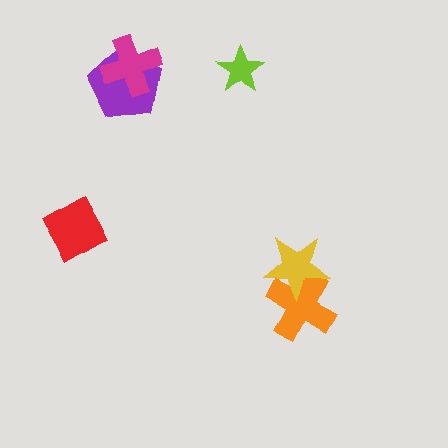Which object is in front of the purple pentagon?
The magenta cross is in front of the purple pentagon.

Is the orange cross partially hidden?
Yes, it is partially covered by another shape.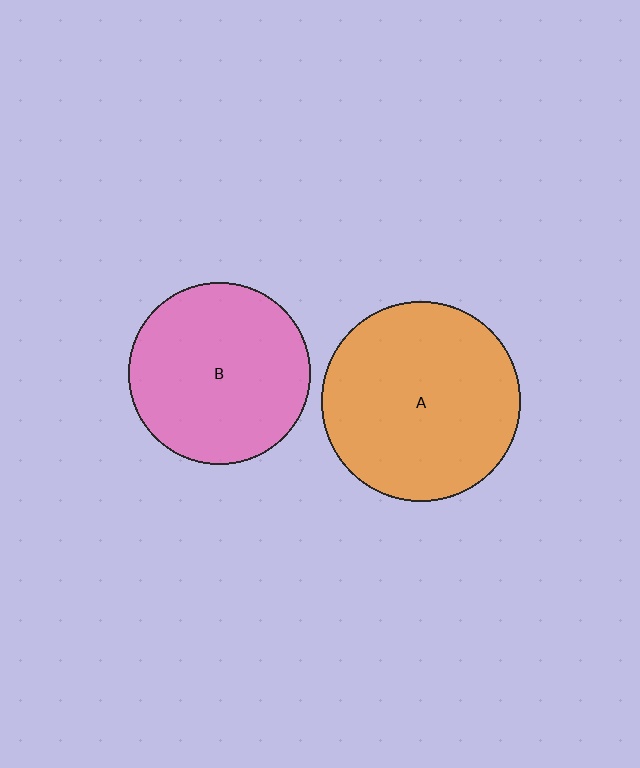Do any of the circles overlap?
No, none of the circles overlap.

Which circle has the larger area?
Circle A (orange).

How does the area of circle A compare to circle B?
Approximately 1.2 times.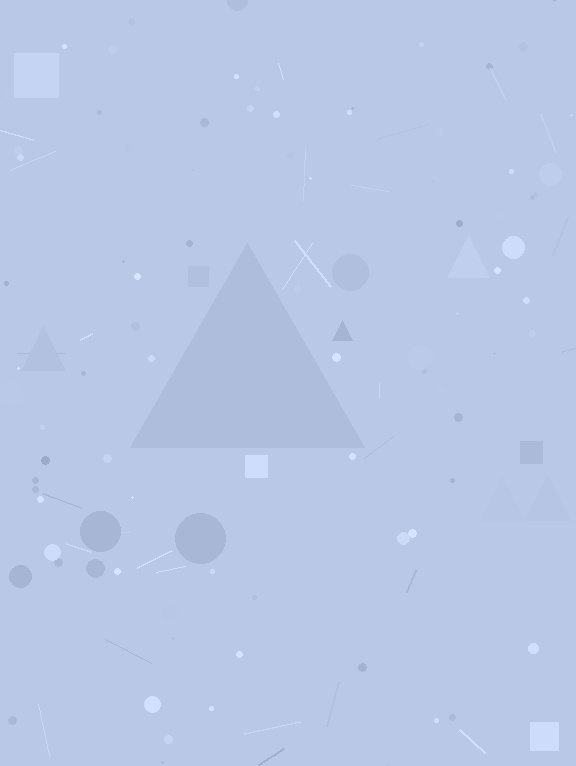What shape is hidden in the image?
A triangle is hidden in the image.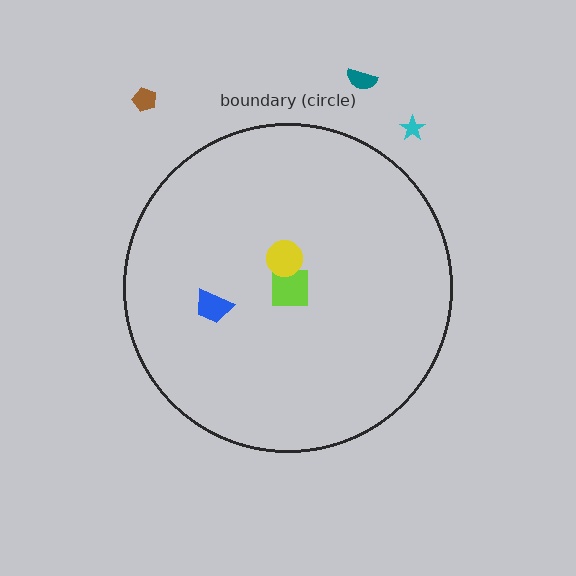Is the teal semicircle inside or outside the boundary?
Outside.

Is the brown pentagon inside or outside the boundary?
Outside.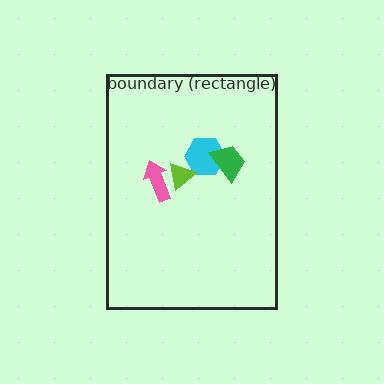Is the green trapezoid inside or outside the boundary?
Inside.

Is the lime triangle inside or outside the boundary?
Inside.